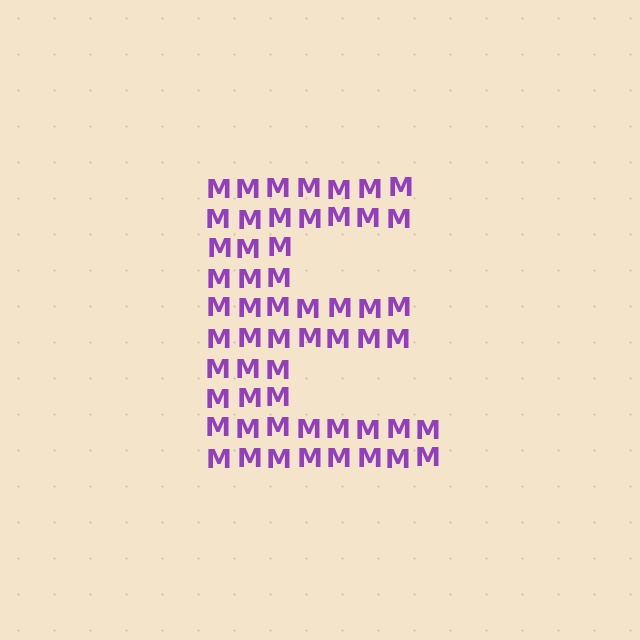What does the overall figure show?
The overall figure shows the letter E.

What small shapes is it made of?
It is made of small letter M's.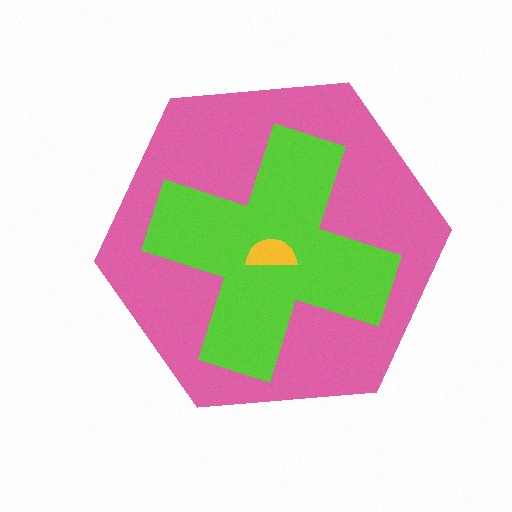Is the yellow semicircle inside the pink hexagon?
Yes.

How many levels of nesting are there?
3.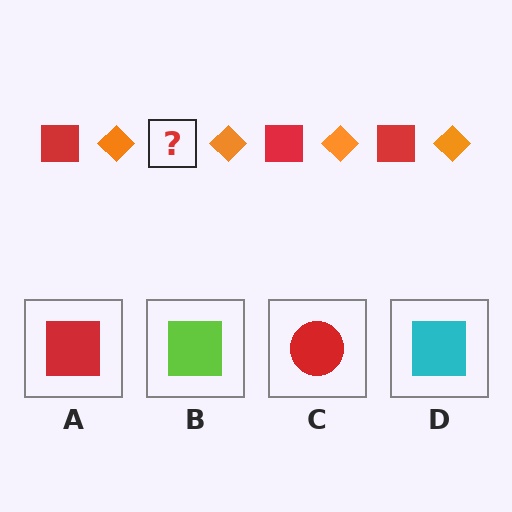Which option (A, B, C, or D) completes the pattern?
A.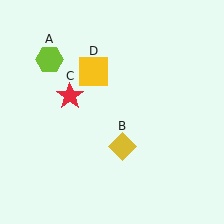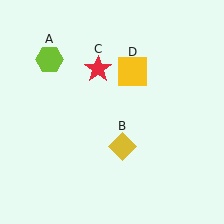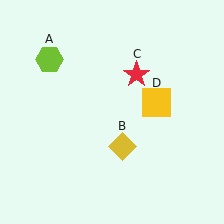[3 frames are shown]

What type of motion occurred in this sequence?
The red star (object C), yellow square (object D) rotated clockwise around the center of the scene.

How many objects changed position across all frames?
2 objects changed position: red star (object C), yellow square (object D).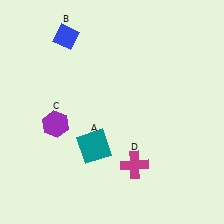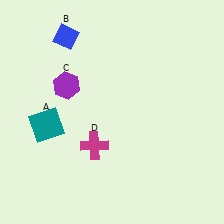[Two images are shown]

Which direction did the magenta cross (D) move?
The magenta cross (D) moved left.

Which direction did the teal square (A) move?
The teal square (A) moved left.